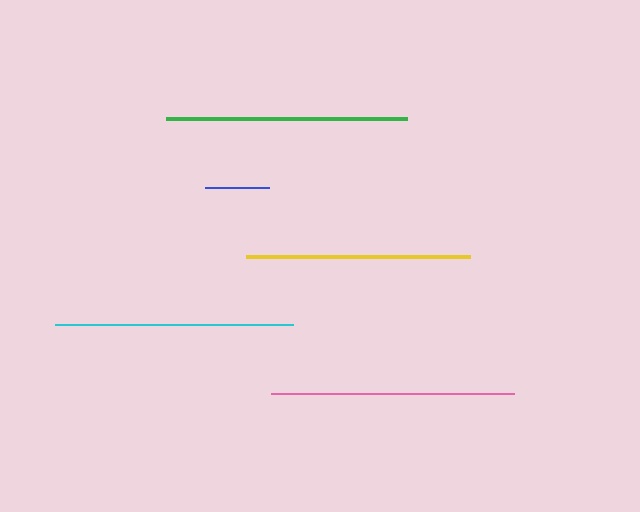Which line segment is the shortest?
The blue line is the shortest at approximately 64 pixels.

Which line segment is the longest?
The pink line is the longest at approximately 242 pixels.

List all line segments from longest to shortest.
From longest to shortest: pink, green, cyan, yellow, blue.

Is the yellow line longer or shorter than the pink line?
The pink line is longer than the yellow line.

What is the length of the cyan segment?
The cyan segment is approximately 238 pixels long.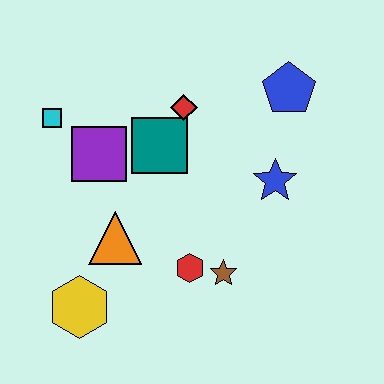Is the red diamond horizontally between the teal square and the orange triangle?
No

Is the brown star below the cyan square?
Yes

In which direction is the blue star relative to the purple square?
The blue star is to the right of the purple square.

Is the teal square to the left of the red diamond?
Yes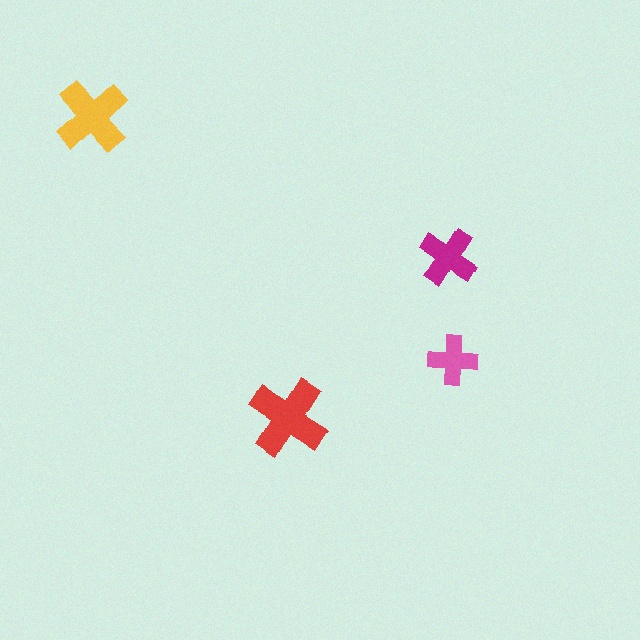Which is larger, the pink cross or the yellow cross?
The yellow one.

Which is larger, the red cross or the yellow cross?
The red one.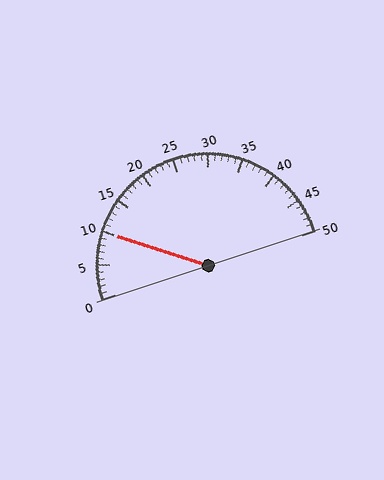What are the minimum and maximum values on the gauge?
The gauge ranges from 0 to 50.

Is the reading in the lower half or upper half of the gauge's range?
The reading is in the lower half of the range (0 to 50).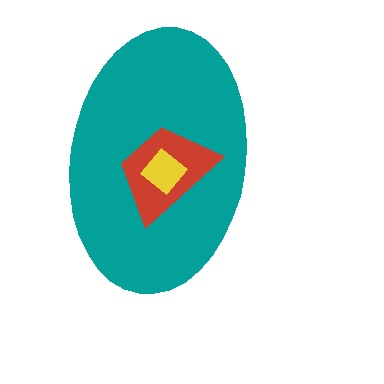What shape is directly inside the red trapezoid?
The yellow diamond.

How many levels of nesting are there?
3.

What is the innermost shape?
The yellow diamond.